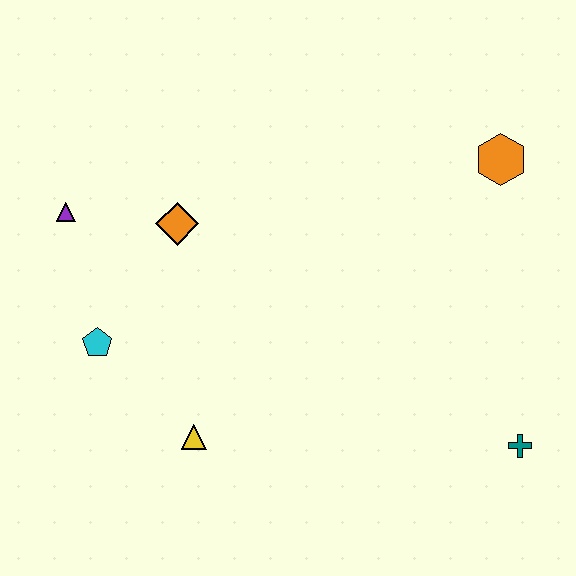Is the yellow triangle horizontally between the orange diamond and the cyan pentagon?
No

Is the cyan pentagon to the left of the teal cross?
Yes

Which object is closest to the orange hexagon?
The teal cross is closest to the orange hexagon.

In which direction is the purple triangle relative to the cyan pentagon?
The purple triangle is above the cyan pentagon.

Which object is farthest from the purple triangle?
The teal cross is farthest from the purple triangle.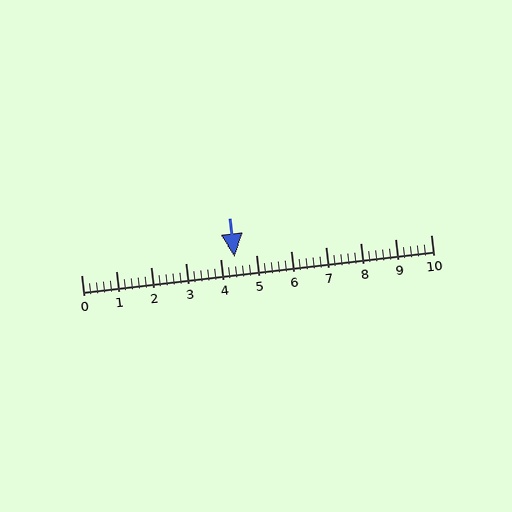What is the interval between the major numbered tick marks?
The major tick marks are spaced 1 units apart.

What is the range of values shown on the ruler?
The ruler shows values from 0 to 10.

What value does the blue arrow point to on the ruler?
The blue arrow points to approximately 4.4.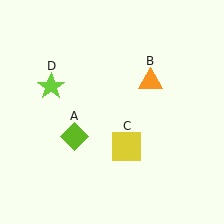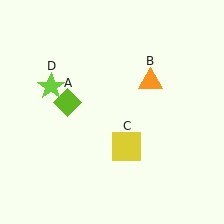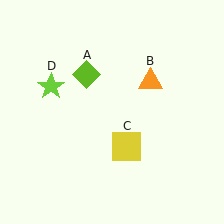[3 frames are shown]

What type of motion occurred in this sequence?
The lime diamond (object A) rotated clockwise around the center of the scene.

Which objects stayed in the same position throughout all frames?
Orange triangle (object B) and yellow square (object C) and lime star (object D) remained stationary.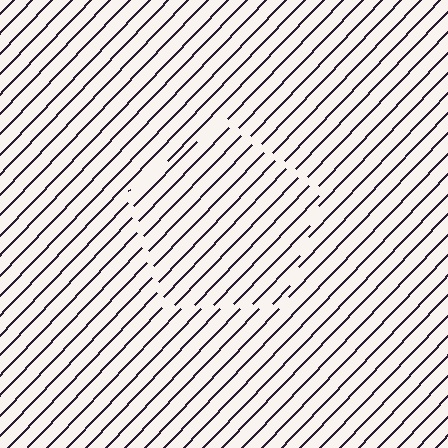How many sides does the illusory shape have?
5 sides — the line-ends trace a pentagon.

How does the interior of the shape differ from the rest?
The interior of the shape contains the same grating, shifted by half a period — the contour is defined by the phase discontinuity where line-ends from the inner and outer gratings abut.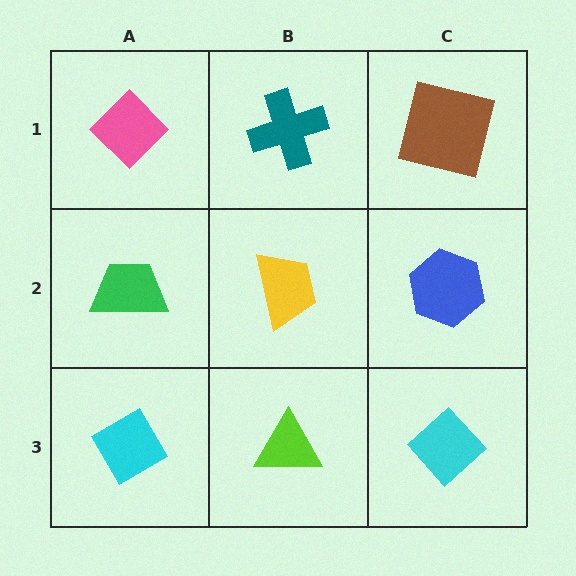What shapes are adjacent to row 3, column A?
A green trapezoid (row 2, column A), a lime triangle (row 3, column B).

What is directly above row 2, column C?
A brown square.